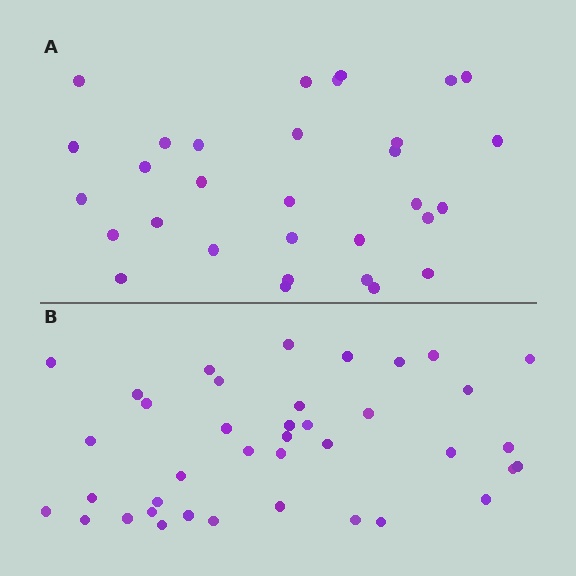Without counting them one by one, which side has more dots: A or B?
Region B (the bottom region) has more dots.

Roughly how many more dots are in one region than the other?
Region B has roughly 8 or so more dots than region A.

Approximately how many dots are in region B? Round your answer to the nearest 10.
About 40 dots. (The exact count is 39, which rounds to 40.)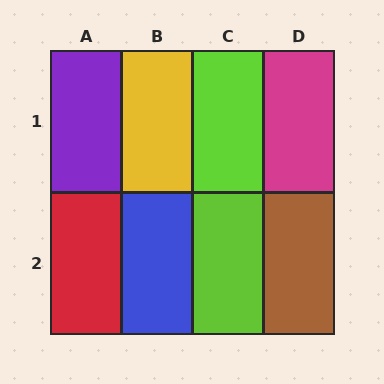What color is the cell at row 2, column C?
Lime.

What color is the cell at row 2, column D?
Brown.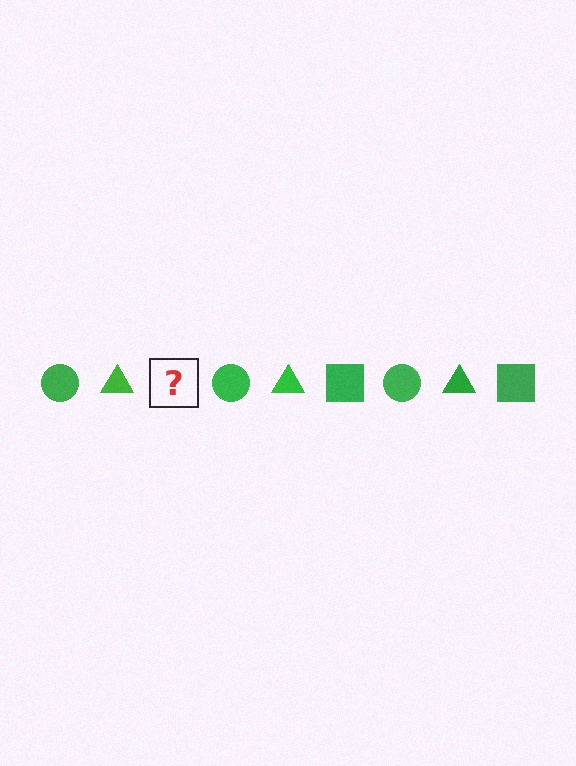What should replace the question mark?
The question mark should be replaced with a green square.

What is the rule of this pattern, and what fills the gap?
The rule is that the pattern cycles through circle, triangle, square shapes in green. The gap should be filled with a green square.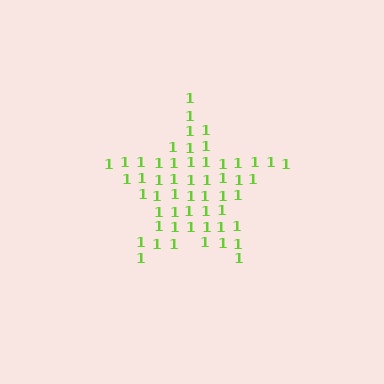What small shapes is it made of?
It is made of small digit 1's.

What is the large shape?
The large shape is a star.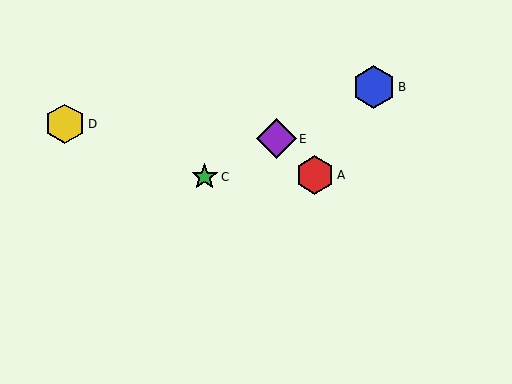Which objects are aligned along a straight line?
Objects B, C, E are aligned along a straight line.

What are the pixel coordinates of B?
Object B is at (374, 87).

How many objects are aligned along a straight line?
3 objects (B, C, E) are aligned along a straight line.